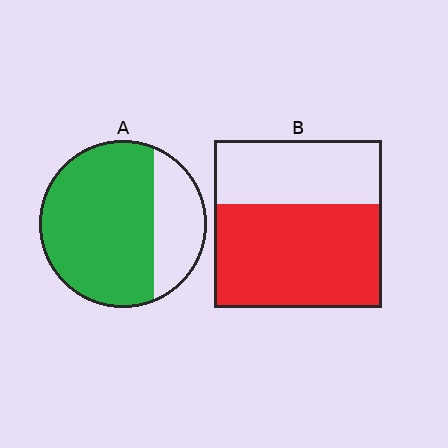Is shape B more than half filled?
Yes.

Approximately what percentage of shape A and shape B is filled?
A is approximately 75% and B is approximately 60%.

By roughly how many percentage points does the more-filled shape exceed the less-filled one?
By roughly 10 percentage points (A over B).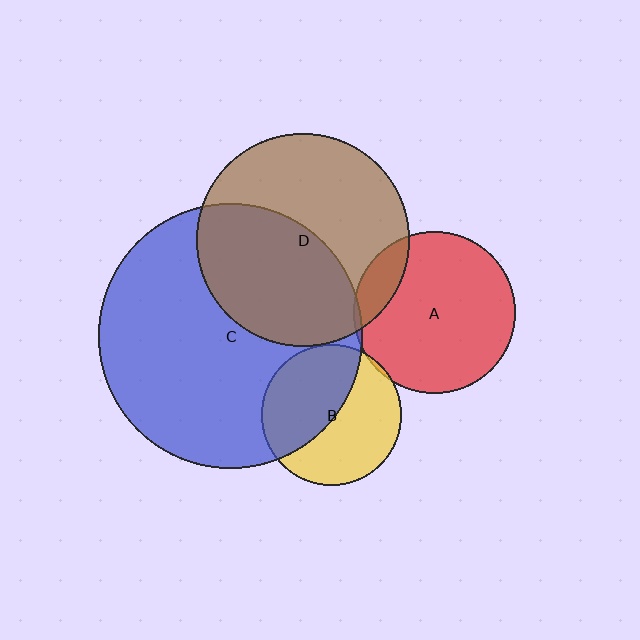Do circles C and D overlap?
Yes.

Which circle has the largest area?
Circle C (blue).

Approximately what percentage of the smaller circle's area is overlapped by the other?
Approximately 50%.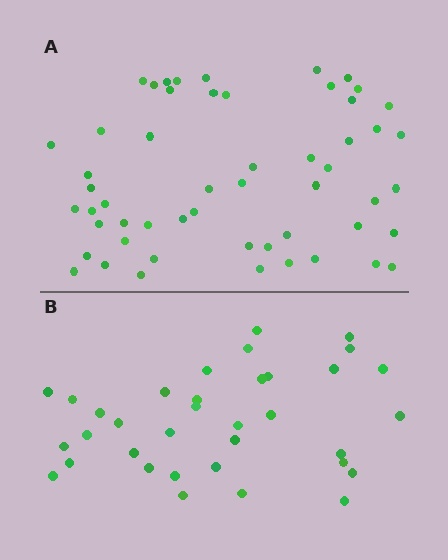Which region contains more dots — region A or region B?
Region A (the top region) has more dots.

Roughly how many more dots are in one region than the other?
Region A has approximately 20 more dots than region B.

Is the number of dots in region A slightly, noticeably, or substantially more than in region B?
Region A has substantially more. The ratio is roughly 1.5 to 1.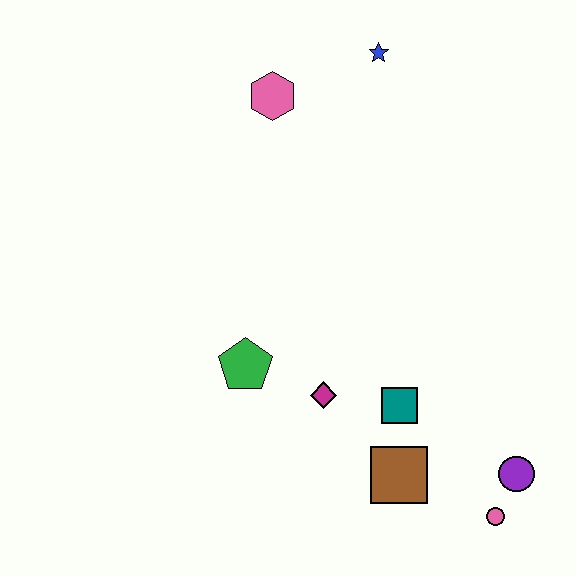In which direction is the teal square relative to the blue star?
The teal square is below the blue star.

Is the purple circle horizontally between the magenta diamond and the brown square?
No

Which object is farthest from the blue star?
The pink circle is farthest from the blue star.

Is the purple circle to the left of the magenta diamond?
No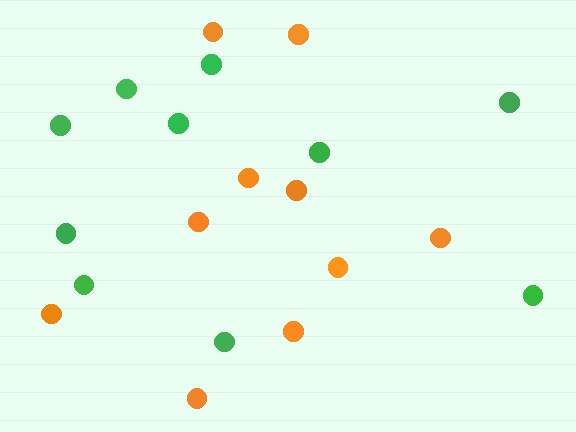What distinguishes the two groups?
There are 2 groups: one group of green circles (10) and one group of orange circles (10).